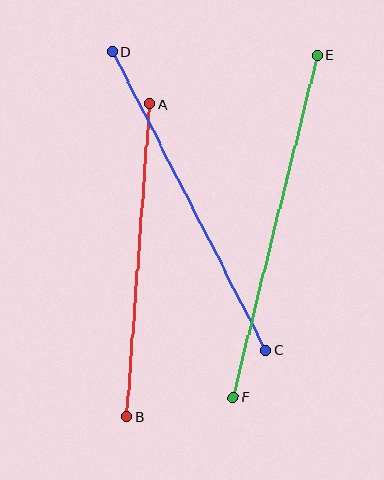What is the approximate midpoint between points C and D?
The midpoint is at approximately (189, 201) pixels.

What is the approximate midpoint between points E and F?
The midpoint is at approximately (275, 226) pixels.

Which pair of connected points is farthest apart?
Points E and F are farthest apart.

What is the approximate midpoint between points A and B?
The midpoint is at approximately (138, 260) pixels.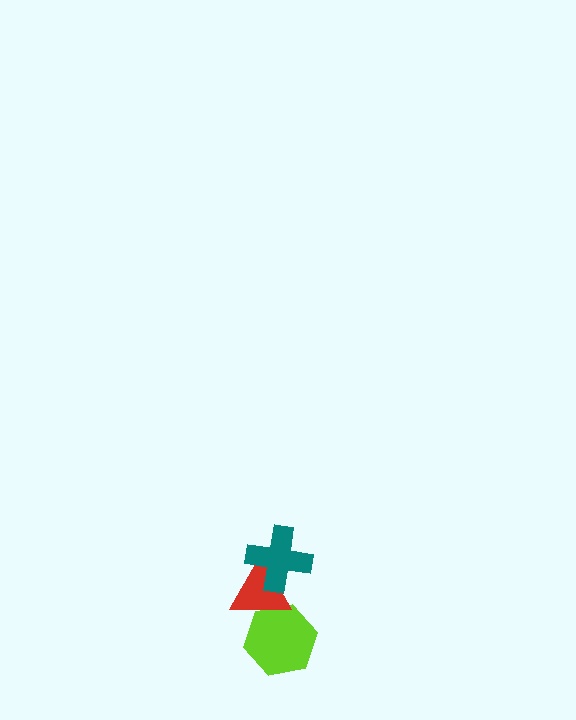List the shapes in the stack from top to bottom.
From top to bottom: the teal cross, the red triangle, the lime hexagon.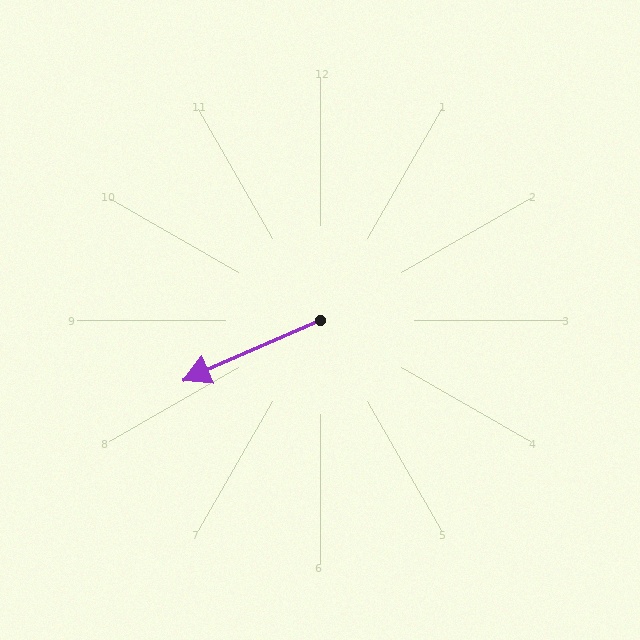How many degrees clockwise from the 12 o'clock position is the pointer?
Approximately 246 degrees.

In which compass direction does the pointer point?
Southwest.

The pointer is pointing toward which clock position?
Roughly 8 o'clock.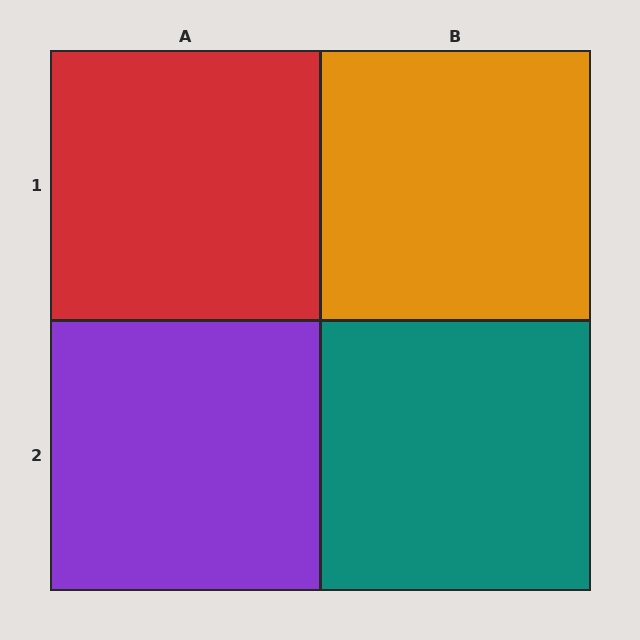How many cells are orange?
1 cell is orange.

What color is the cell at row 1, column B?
Orange.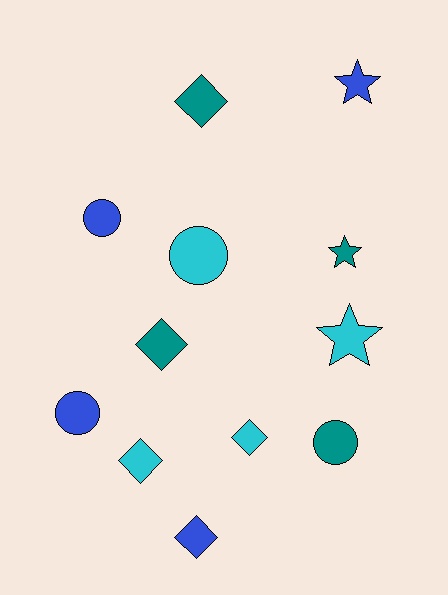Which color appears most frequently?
Teal, with 4 objects.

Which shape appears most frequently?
Diamond, with 5 objects.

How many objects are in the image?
There are 12 objects.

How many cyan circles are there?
There is 1 cyan circle.